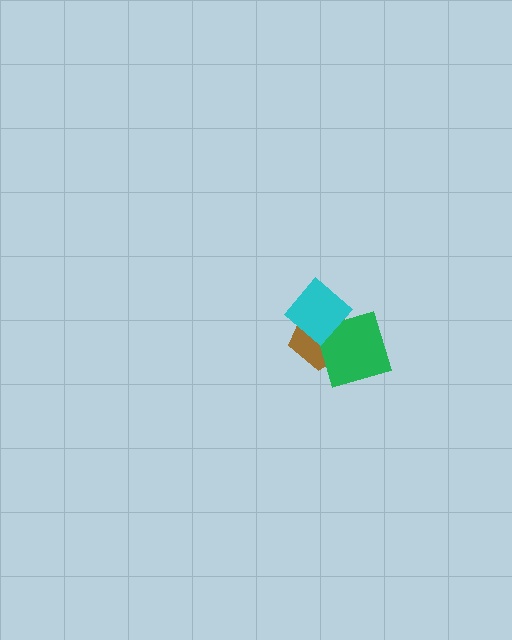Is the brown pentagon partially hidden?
Yes, it is partially covered by another shape.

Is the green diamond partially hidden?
Yes, it is partially covered by another shape.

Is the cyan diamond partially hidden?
No, no other shape covers it.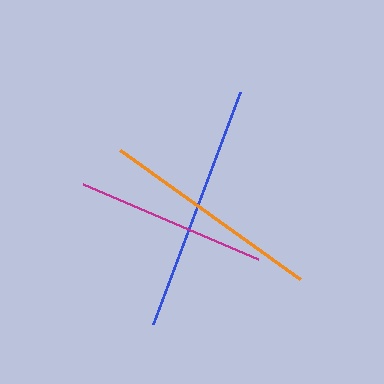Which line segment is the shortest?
The magenta line is the shortest at approximately 191 pixels.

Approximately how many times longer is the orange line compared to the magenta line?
The orange line is approximately 1.2 times the length of the magenta line.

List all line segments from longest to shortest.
From longest to shortest: blue, orange, magenta.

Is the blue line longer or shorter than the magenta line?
The blue line is longer than the magenta line.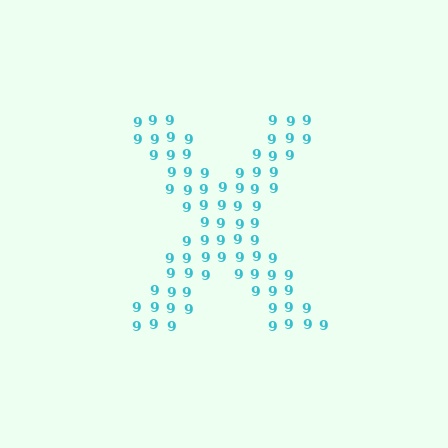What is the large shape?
The large shape is the letter X.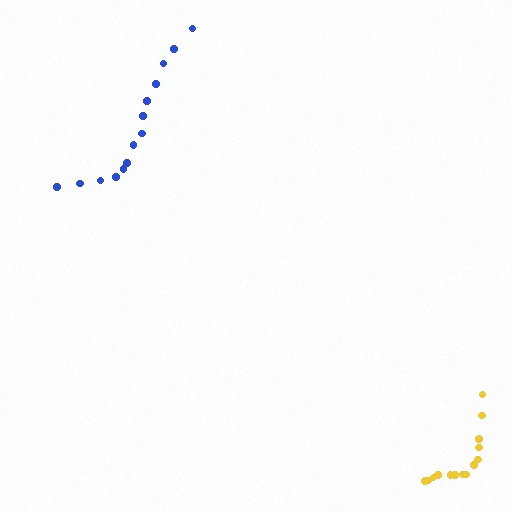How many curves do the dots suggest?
There are 2 distinct paths.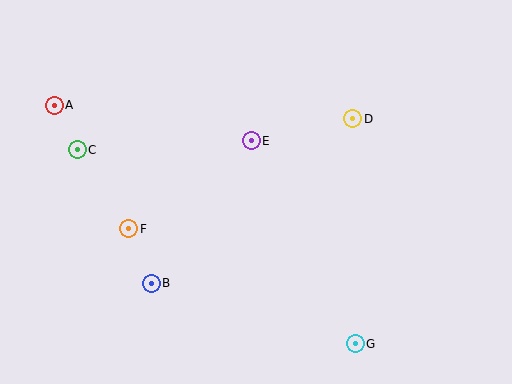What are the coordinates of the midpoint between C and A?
The midpoint between C and A is at (66, 127).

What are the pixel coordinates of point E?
Point E is at (251, 141).